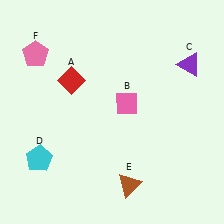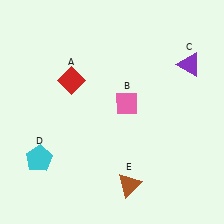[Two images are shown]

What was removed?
The pink pentagon (F) was removed in Image 2.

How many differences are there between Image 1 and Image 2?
There is 1 difference between the two images.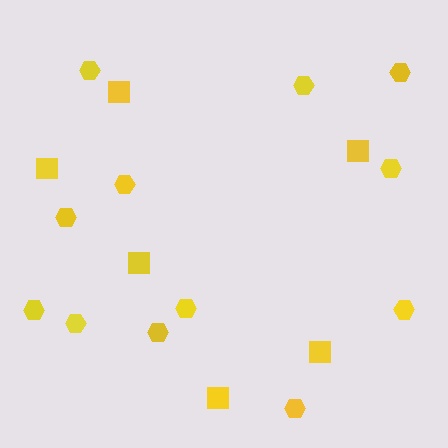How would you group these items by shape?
There are 2 groups: one group of hexagons (12) and one group of squares (6).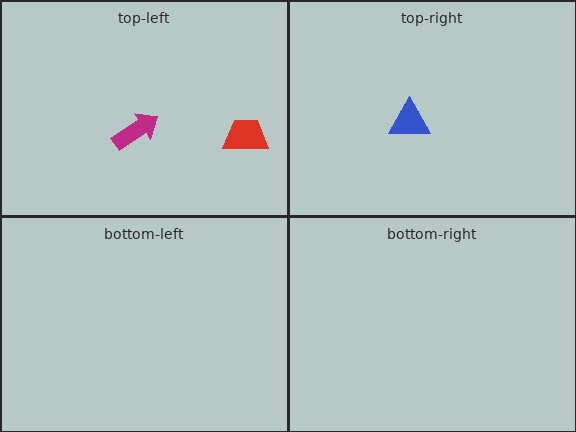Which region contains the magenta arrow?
The top-left region.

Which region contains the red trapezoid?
The top-left region.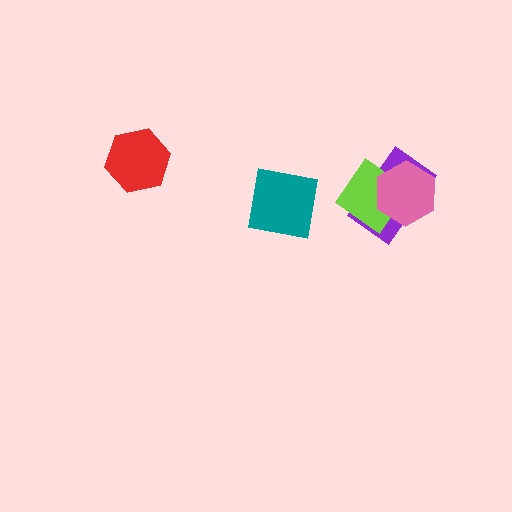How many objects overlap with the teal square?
0 objects overlap with the teal square.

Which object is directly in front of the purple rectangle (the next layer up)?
The lime diamond is directly in front of the purple rectangle.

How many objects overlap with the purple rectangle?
2 objects overlap with the purple rectangle.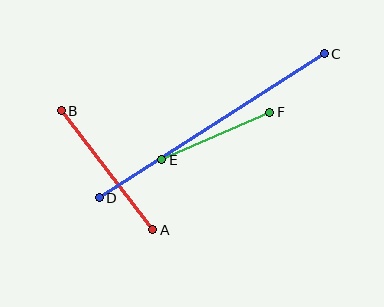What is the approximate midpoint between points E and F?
The midpoint is at approximately (216, 136) pixels.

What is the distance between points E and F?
The distance is approximately 118 pixels.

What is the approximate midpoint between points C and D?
The midpoint is at approximately (212, 126) pixels.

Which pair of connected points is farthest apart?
Points C and D are farthest apart.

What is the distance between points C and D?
The distance is approximately 267 pixels.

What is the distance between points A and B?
The distance is approximately 150 pixels.